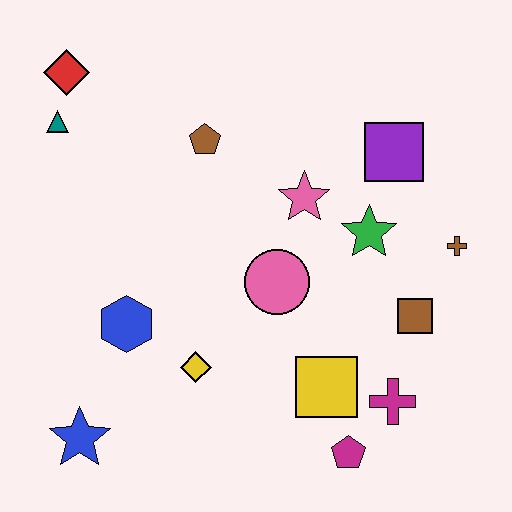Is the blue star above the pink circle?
No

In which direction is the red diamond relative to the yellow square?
The red diamond is above the yellow square.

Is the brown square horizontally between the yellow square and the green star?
No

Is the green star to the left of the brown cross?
Yes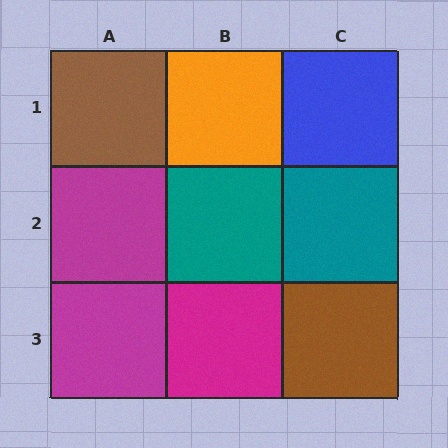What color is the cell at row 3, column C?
Brown.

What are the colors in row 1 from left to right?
Brown, orange, blue.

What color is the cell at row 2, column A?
Magenta.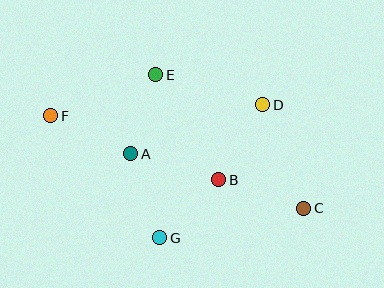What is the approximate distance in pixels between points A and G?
The distance between A and G is approximately 89 pixels.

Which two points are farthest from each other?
Points C and F are farthest from each other.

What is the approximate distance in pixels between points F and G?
The distance between F and G is approximately 164 pixels.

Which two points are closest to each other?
Points B and G are closest to each other.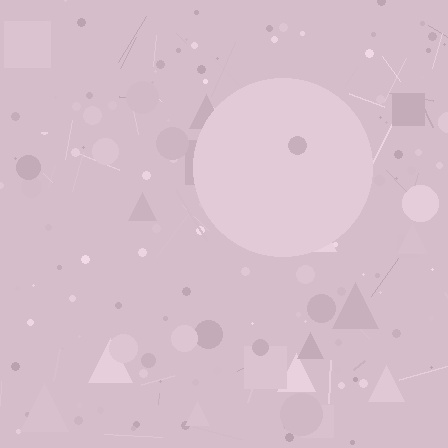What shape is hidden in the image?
A circle is hidden in the image.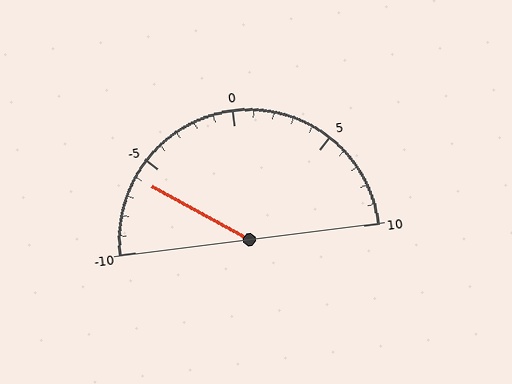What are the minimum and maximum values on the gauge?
The gauge ranges from -10 to 10.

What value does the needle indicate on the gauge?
The needle indicates approximately -6.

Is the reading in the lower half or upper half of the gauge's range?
The reading is in the lower half of the range (-10 to 10).